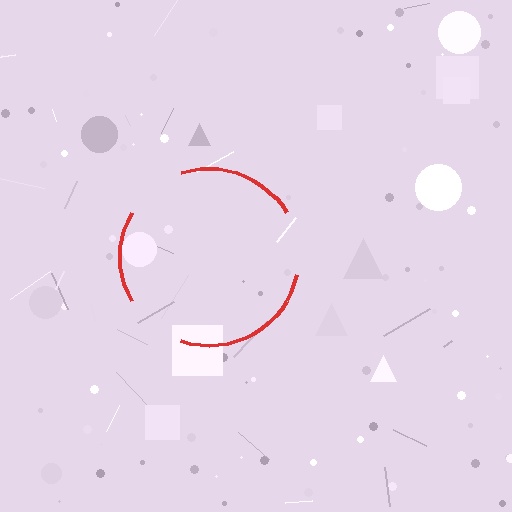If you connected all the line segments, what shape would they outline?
They would outline a circle.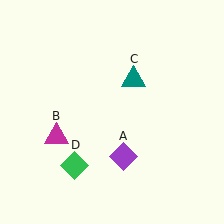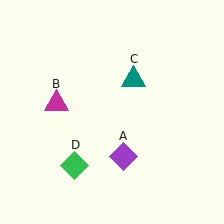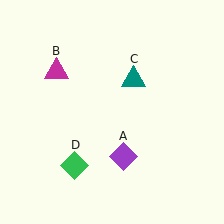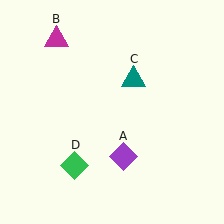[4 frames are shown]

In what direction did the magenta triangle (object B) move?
The magenta triangle (object B) moved up.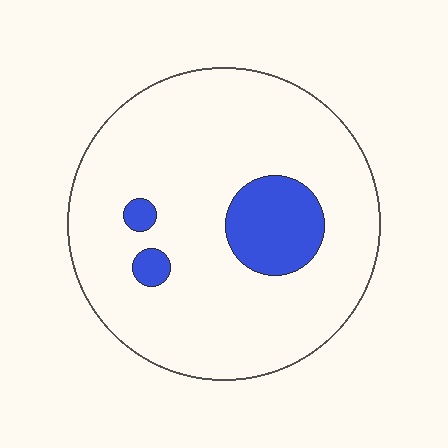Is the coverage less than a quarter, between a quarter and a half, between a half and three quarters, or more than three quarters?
Less than a quarter.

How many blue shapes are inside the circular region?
3.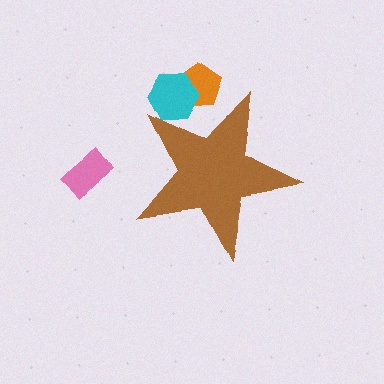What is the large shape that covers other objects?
A brown star.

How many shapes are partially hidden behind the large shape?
2 shapes are partially hidden.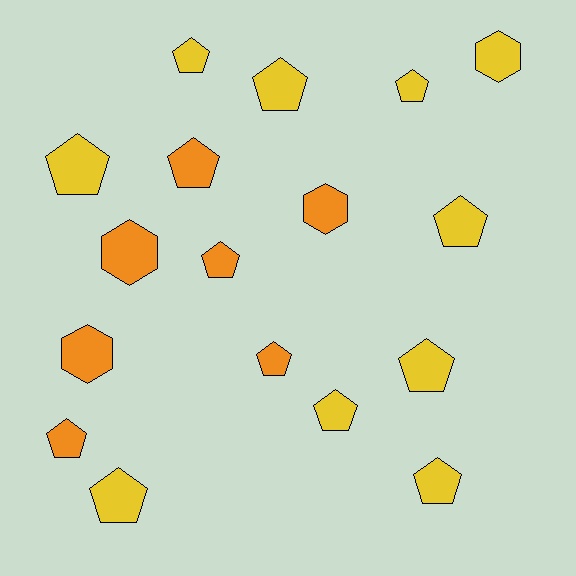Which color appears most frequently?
Yellow, with 10 objects.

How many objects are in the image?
There are 17 objects.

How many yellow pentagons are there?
There are 9 yellow pentagons.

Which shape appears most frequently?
Pentagon, with 13 objects.